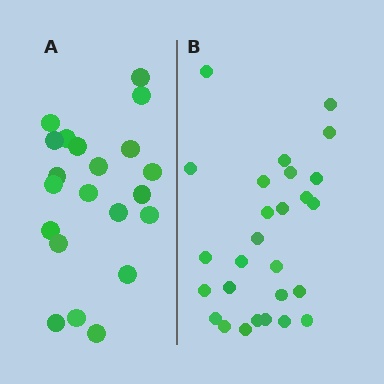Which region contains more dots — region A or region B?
Region B (the right region) has more dots.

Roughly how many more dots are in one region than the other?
Region B has about 6 more dots than region A.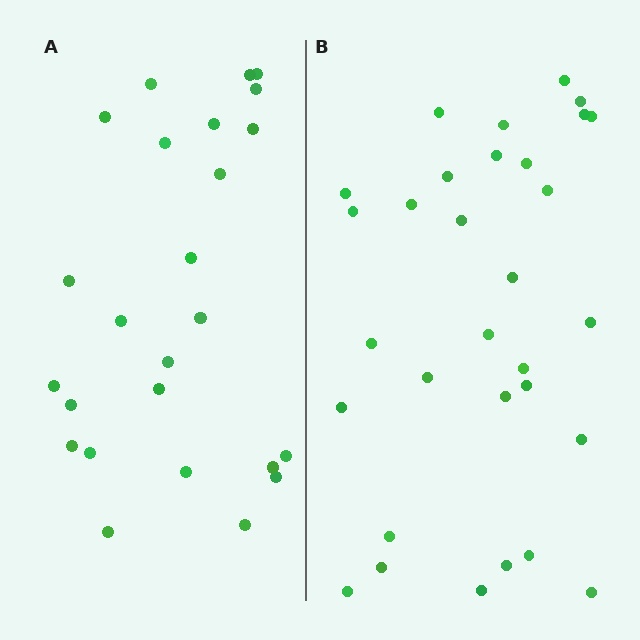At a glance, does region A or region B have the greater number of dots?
Region B (the right region) has more dots.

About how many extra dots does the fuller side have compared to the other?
Region B has about 6 more dots than region A.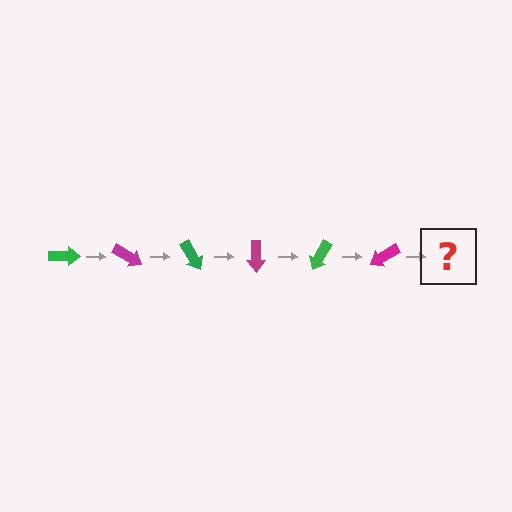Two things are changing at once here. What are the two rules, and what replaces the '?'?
The two rules are that it rotates 30 degrees each step and the color cycles through green and magenta. The '?' should be a green arrow, rotated 180 degrees from the start.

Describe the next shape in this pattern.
It should be a green arrow, rotated 180 degrees from the start.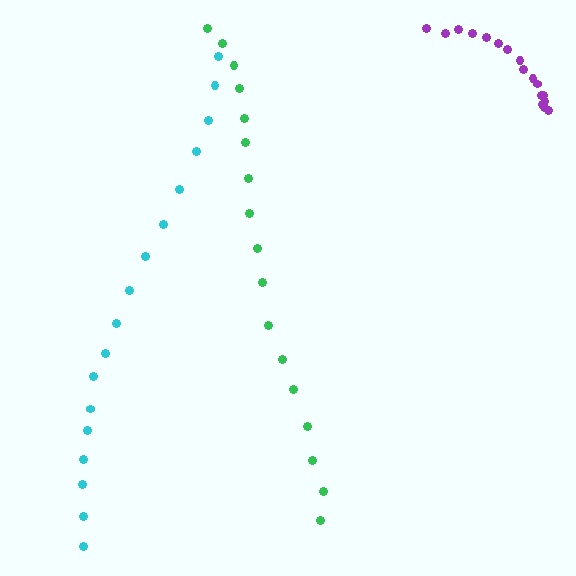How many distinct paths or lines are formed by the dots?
There are 3 distinct paths.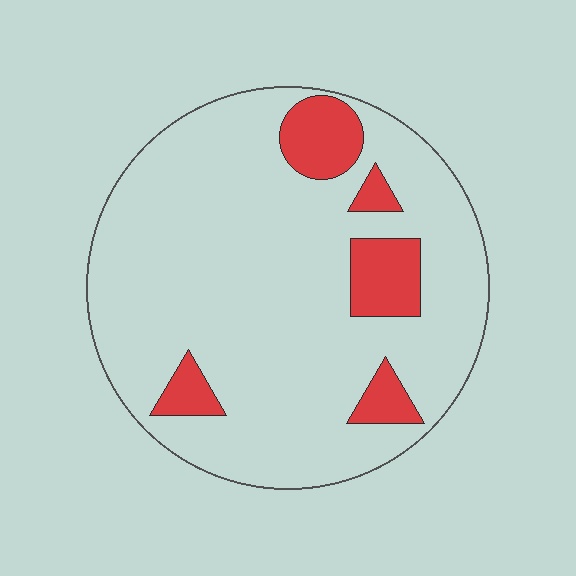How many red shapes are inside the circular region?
5.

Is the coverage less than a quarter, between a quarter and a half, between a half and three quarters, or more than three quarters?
Less than a quarter.